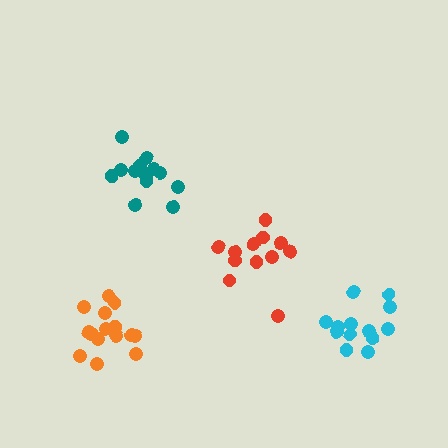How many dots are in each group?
Group 1: 12 dots, Group 2: 13 dots, Group 3: 14 dots, Group 4: 15 dots (54 total).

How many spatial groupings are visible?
There are 4 spatial groupings.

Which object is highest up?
The teal cluster is topmost.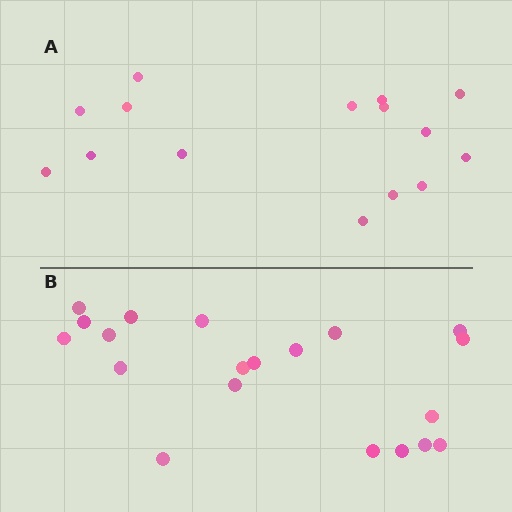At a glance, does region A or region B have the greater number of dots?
Region B (the bottom region) has more dots.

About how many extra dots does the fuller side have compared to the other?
Region B has about 5 more dots than region A.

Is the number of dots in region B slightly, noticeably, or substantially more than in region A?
Region B has noticeably more, but not dramatically so. The ratio is roughly 1.3 to 1.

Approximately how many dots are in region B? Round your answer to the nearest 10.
About 20 dots.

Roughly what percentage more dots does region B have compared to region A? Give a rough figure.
About 35% more.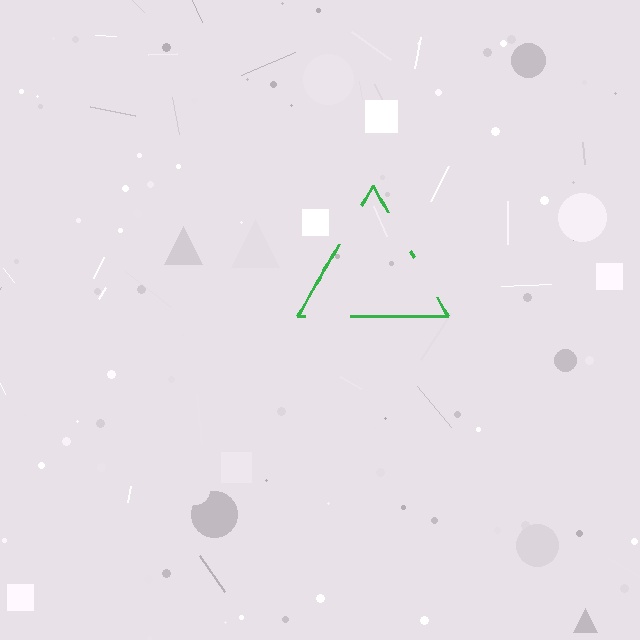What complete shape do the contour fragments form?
The contour fragments form a triangle.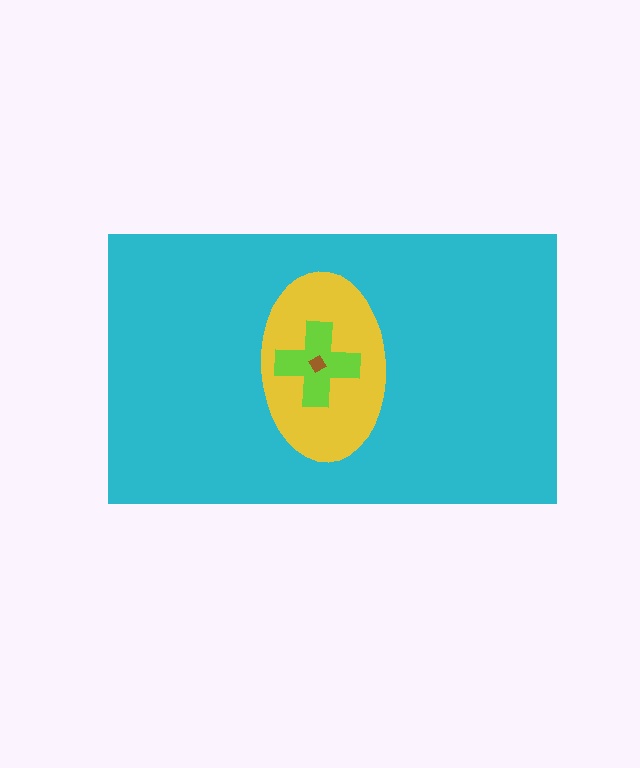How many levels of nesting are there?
4.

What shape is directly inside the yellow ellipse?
The lime cross.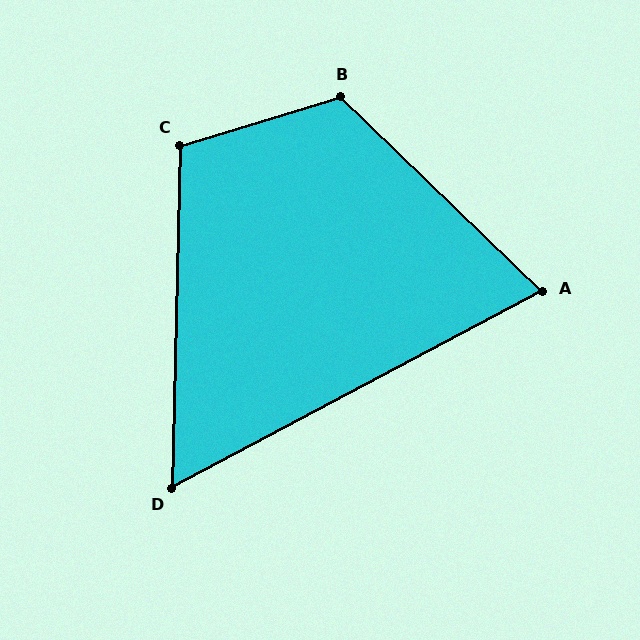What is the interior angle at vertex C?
Approximately 108 degrees (obtuse).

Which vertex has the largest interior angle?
B, at approximately 119 degrees.